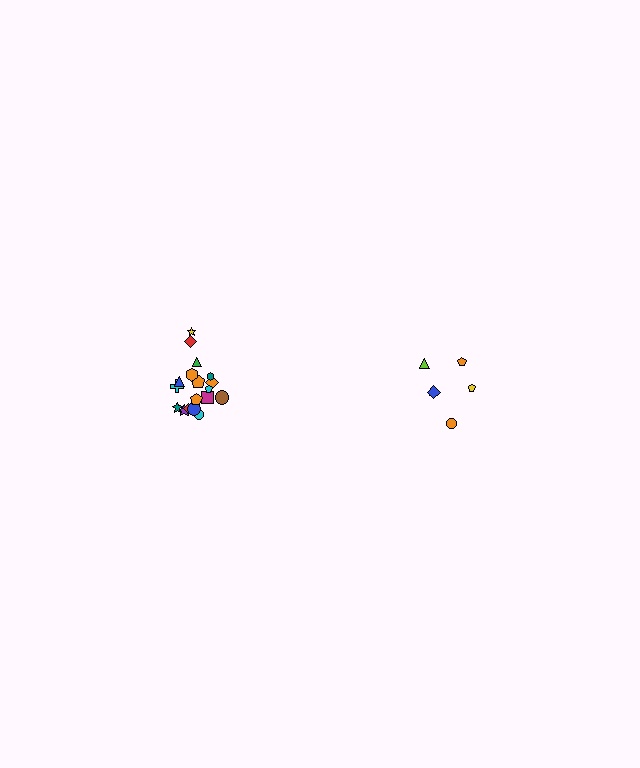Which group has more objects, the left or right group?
The left group.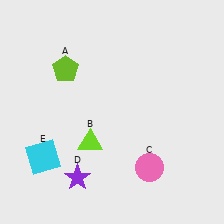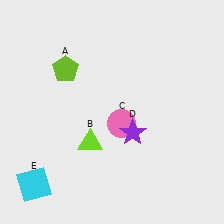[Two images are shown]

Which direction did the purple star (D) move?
The purple star (D) moved right.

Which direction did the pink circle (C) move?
The pink circle (C) moved up.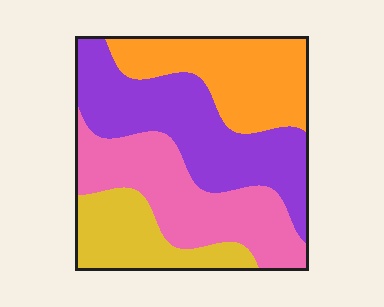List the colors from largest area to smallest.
From largest to smallest: purple, pink, orange, yellow.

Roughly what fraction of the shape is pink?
Pink covers 28% of the shape.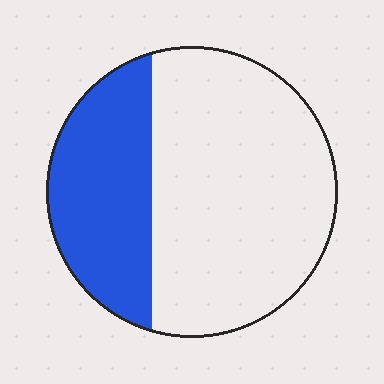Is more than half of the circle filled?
No.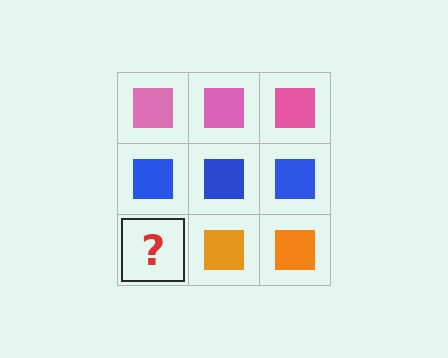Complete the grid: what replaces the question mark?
The question mark should be replaced with an orange square.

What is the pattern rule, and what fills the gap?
The rule is that each row has a consistent color. The gap should be filled with an orange square.